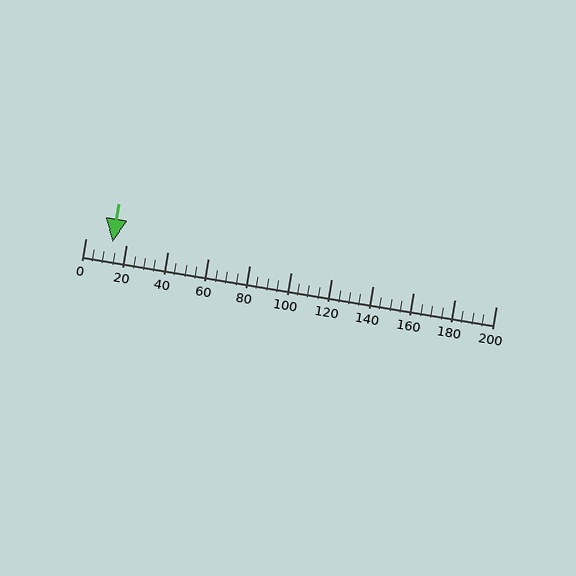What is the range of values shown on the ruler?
The ruler shows values from 0 to 200.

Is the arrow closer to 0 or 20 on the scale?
The arrow is closer to 20.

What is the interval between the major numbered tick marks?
The major tick marks are spaced 20 units apart.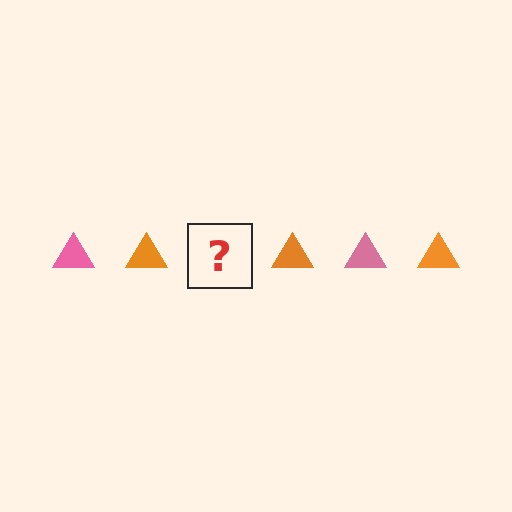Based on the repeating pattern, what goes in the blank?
The blank should be a pink triangle.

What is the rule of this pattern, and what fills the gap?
The rule is that the pattern cycles through pink, orange triangles. The gap should be filled with a pink triangle.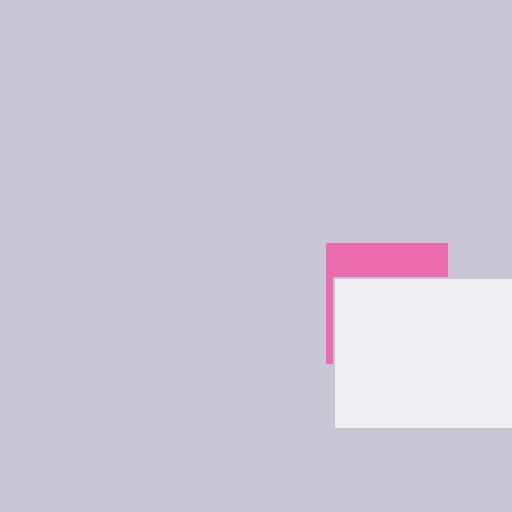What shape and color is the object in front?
The object in front is a white rectangle.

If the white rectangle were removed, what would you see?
You would see the complete pink square.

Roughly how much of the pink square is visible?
A small part of it is visible (roughly 33%).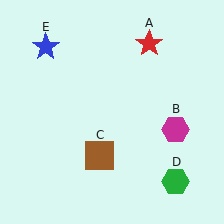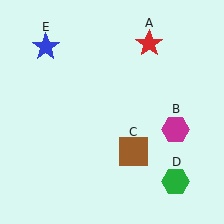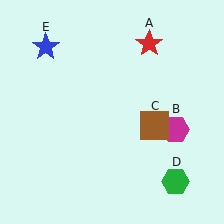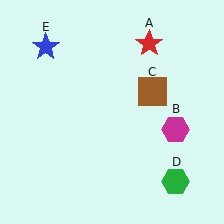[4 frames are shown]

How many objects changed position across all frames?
1 object changed position: brown square (object C).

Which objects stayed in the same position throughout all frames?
Red star (object A) and magenta hexagon (object B) and green hexagon (object D) and blue star (object E) remained stationary.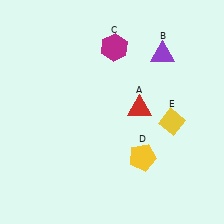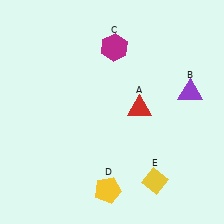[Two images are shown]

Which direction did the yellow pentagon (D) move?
The yellow pentagon (D) moved left.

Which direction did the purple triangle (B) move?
The purple triangle (B) moved down.